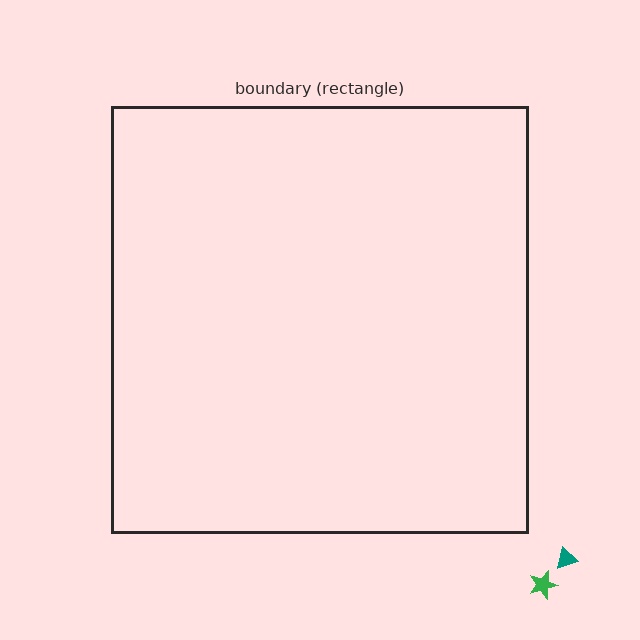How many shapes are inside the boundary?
0 inside, 2 outside.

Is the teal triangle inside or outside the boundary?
Outside.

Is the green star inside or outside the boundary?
Outside.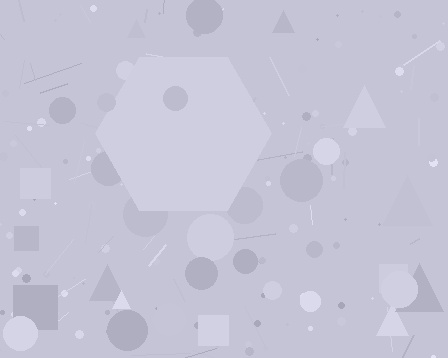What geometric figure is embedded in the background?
A hexagon is embedded in the background.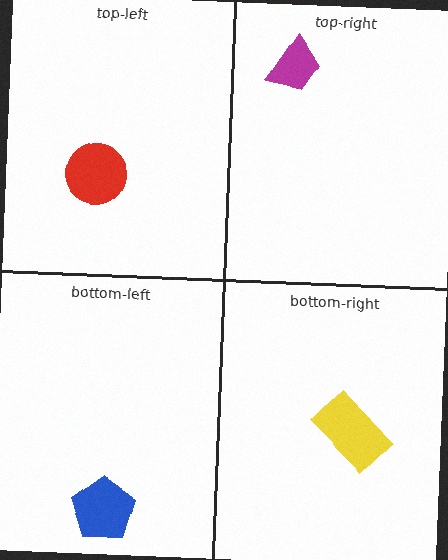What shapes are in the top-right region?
The magenta trapezoid.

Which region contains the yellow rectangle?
The bottom-right region.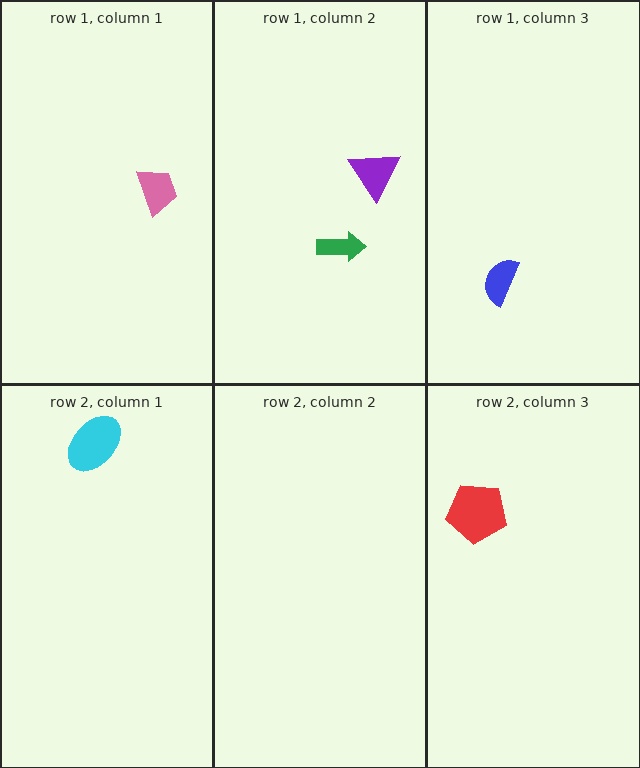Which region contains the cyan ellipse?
The row 2, column 1 region.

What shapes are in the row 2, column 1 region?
The cyan ellipse.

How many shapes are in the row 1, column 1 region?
1.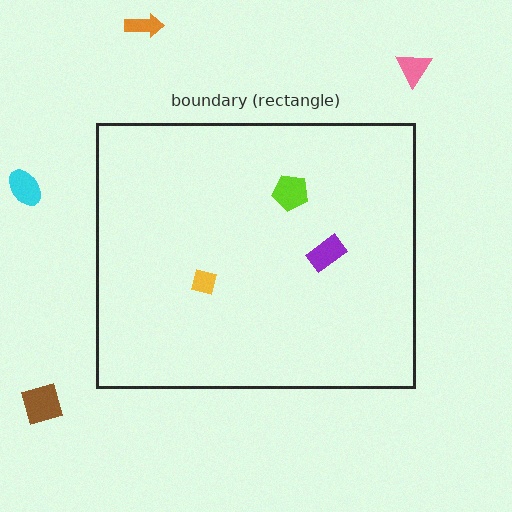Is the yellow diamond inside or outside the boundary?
Inside.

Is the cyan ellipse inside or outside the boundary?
Outside.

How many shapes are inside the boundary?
3 inside, 4 outside.